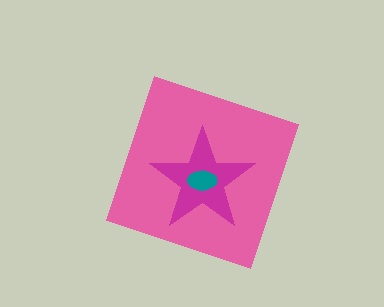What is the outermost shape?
The pink diamond.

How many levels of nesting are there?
3.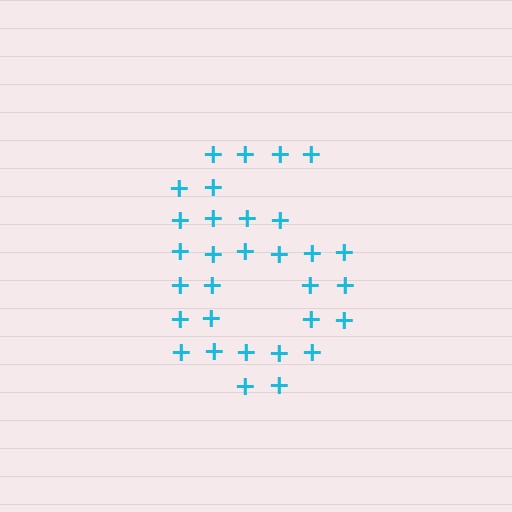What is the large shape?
The large shape is the digit 6.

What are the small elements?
The small elements are plus signs.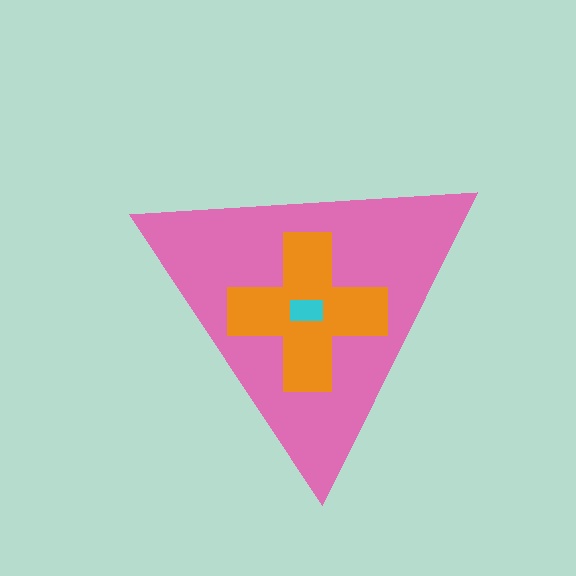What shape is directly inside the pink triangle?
The orange cross.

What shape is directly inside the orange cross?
The cyan rectangle.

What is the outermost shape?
The pink triangle.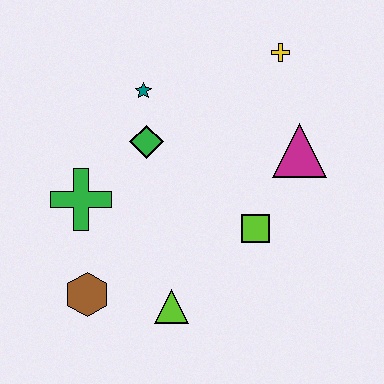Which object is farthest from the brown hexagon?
The yellow cross is farthest from the brown hexagon.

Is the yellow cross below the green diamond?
No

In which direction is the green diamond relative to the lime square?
The green diamond is to the left of the lime square.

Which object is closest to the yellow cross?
The magenta triangle is closest to the yellow cross.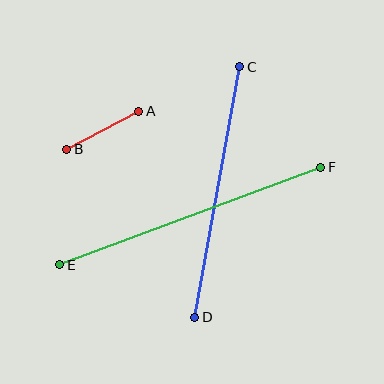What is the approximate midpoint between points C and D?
The midpoint is at approximately (217, 192) pixels.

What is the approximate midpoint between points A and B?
The midpoint is at approximately (103, 130) pixels.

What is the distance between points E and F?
The distance is approximately 279 pixels.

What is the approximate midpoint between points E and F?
The midpoint is at approximately (190, 216) pixels.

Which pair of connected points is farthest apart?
Points E and F are farthest apart.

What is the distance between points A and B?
The distance is approximately 81 pixels.